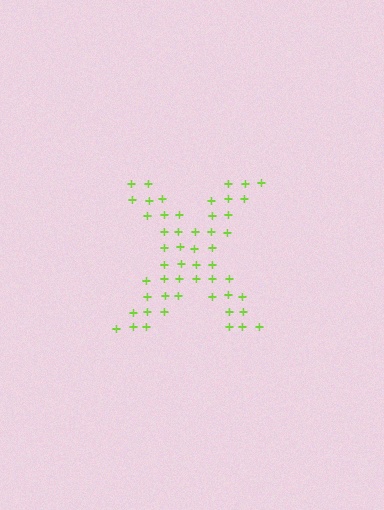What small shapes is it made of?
It is made of small plus signs.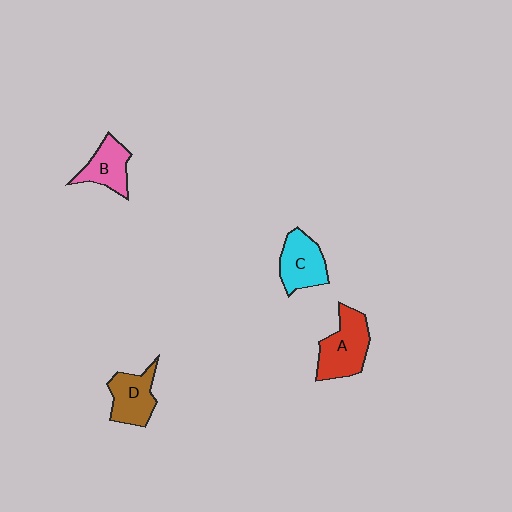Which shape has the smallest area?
Shape B (pink).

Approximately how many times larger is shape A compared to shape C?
Approximately 1.2 times.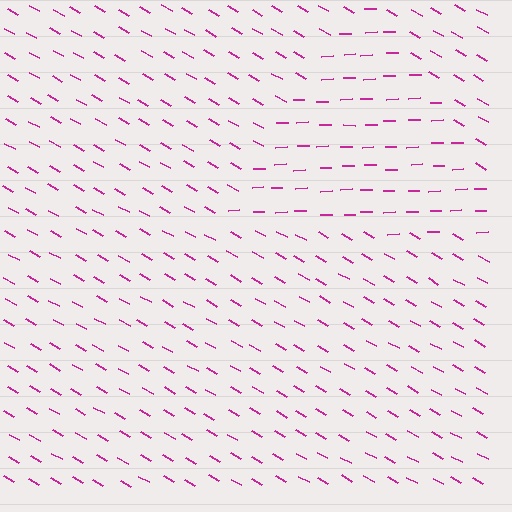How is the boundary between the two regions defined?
The boundary is defined purely by a change in line orientation (approximately 32 degrees difference). All lines are the same color and thickness.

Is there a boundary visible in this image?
Yes, there is a texture boundary formed by a change in line orientation.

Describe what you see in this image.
The image is filled with small magenta line segments. A triangle region in the image has lines oriented differently from the surrounding lines, creating a visible texture boundary.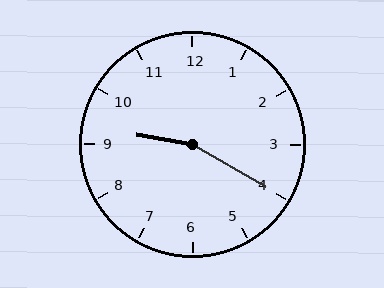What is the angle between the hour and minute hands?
Approximately 160 degrees.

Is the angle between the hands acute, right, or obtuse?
It is obtuse.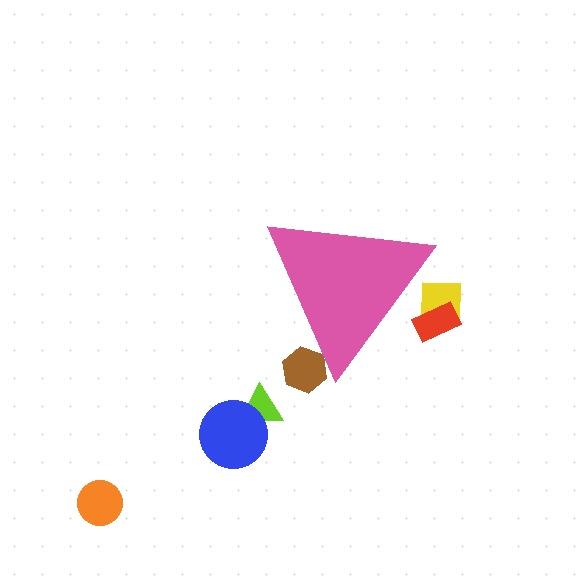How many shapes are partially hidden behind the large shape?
3 shapes are partially hidden.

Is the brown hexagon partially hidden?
Yes, the brown hexagon is partially hidden behind the pink triangle.